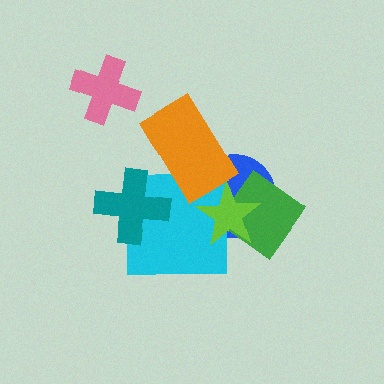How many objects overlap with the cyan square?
4 objects overlap with the cyan square.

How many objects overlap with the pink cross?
0 objects overlap with the pink cross.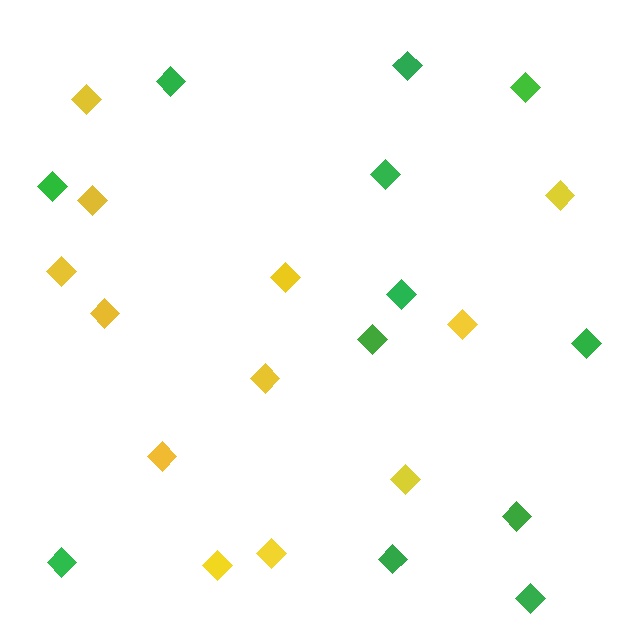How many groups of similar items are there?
There are 2 groups: one group of green diamonds (12) and one group of yellow diamonds (12).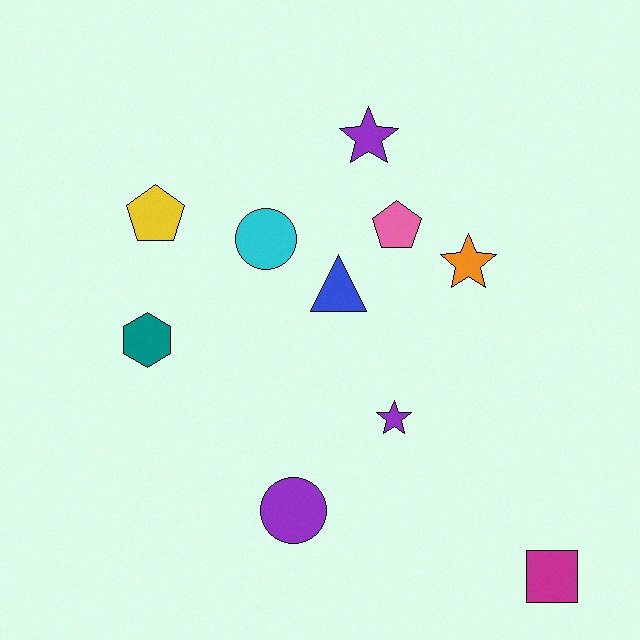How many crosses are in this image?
There are no crosses.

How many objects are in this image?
There are 10 objects.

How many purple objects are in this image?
There are 3 purple objects.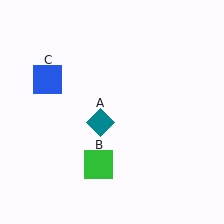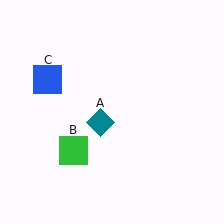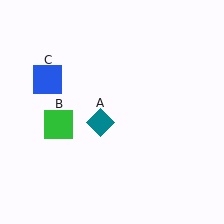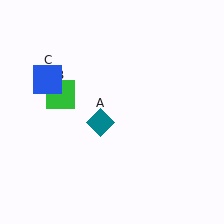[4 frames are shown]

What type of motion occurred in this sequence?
The green square (object B) rotated clockwise around the center of the scene.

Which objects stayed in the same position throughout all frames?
Teal diamond (object A) and blue square (object C) remained stationary.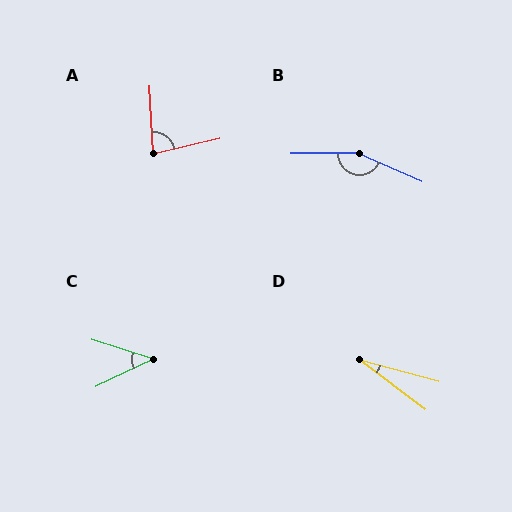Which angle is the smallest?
D, at approximately 22 degrees.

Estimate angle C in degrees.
Approximately 43 degrees.